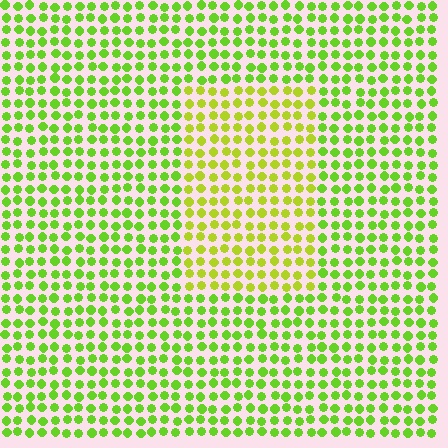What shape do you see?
I see a rectangle.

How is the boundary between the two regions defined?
The boundary is defined purely by a slight shift in hue (about 26 degrees). Spacing, size, and orientation are identical on both sides.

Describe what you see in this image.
The image is filled with small lime elements in a uniform arrangement. A rectangle-shaped region is visible where the elements are tinted to a slightly different hue, forming a subtle color boundary.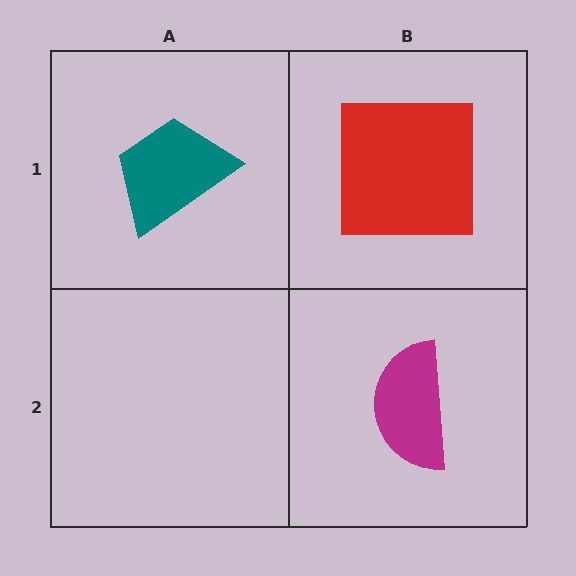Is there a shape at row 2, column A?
No, that cell is empty.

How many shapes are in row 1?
2 shapes.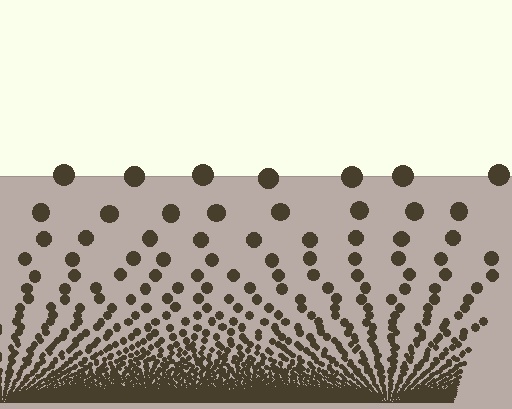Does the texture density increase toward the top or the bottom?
Density increases toward the bottom.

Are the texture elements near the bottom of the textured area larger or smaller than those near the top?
Smaller. The gradient is inverted — elements near the bottom are smaller and denser.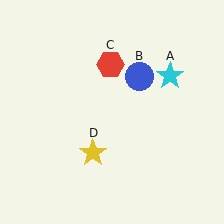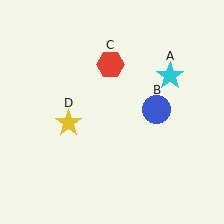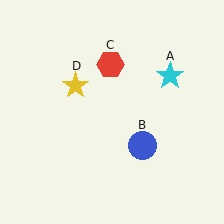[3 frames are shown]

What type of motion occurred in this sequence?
The blue circle (object B), yellow star (object D) rotated clockwise around the center of the scene.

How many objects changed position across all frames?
2 objects changed position: blue circle (object B), yellow star (object D).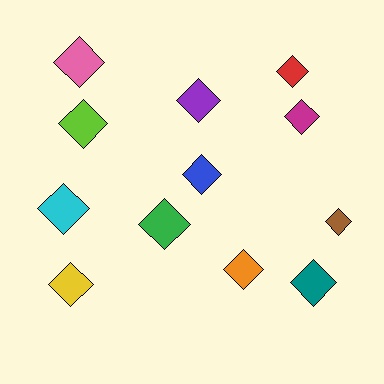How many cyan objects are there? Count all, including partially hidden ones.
There is 1 cyan object.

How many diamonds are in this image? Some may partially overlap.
There are 12 diamonds.